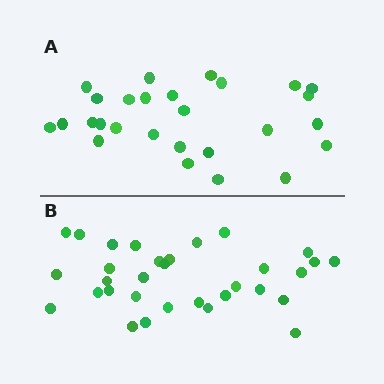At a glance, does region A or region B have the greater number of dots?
Region B (the bottom region) has more dots.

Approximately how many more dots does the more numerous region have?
Region B has about 5 more dots than region A.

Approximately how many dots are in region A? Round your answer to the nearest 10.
About 30 dots. (The exact count is 27, which rounds to 30.)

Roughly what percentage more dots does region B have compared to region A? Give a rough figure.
About 20% more.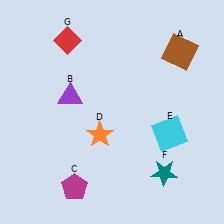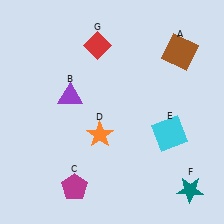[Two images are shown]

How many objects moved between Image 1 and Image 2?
2 objects moved between the two images.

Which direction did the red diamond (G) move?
The red diamond (G) moved right.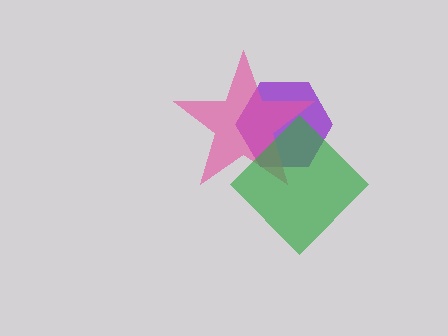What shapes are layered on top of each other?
The layered shapes are: a purple hexagon, a pink star, a green diamond.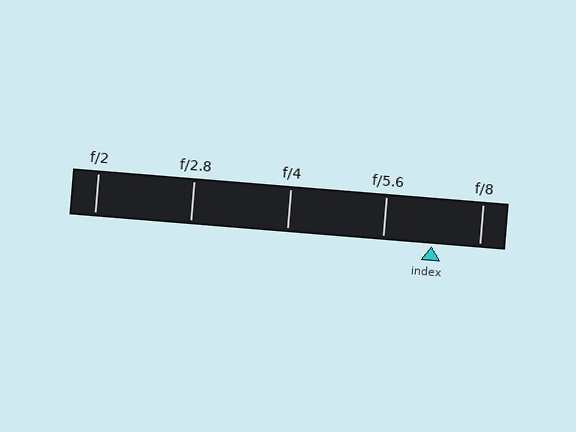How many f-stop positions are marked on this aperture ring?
There are 5 f-stop positions marked.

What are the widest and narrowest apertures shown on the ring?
The widest aperture shown is f/2 and the narrowest is f/8.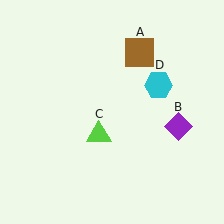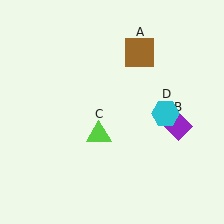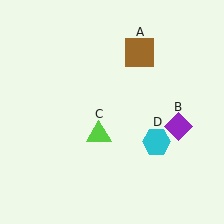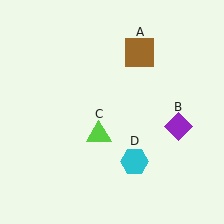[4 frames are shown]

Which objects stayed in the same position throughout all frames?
Brown square (object A) and purple diamond (object B) and lime triangle (object C) remained stationary.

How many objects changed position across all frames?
1 object changed position: cyan hexagon (object D).